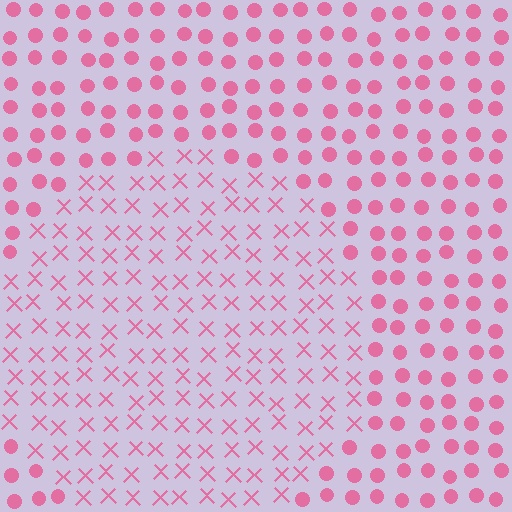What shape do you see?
I see a circle.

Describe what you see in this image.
The image is filled with small pink elements arranged in a uniform grid. A circle-shaped region contains X marks, while the surrounding area contains circles. The boundary is defined purely by the change in element shape.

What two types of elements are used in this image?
The image uses X marks inside the circle region and circles outside it.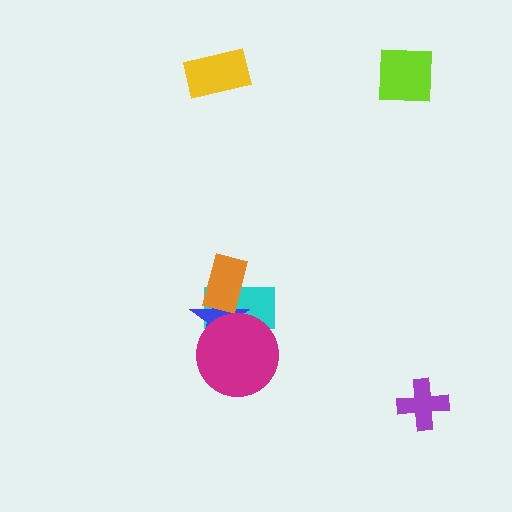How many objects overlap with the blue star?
3 objects overlap with the blue star.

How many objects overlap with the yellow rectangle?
0 objects overlap with the yellow rectangle.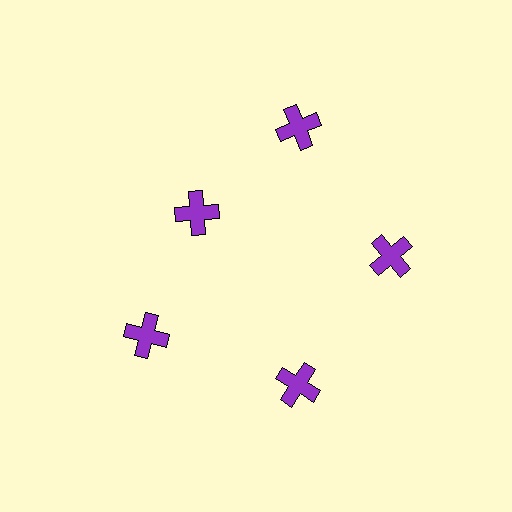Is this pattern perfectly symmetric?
No. The 5 purple crosses are arranged in a ring, but one element near the 10 o'clock position is pulled inward toward the center, breaking the 5-fold rotational symmetry.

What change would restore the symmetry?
The symmetry would be restored by moving it outward, back onto the ring so that all 5 crosses sit at equal angles and equal distance from the center.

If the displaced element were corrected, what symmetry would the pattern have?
It would have 5-fold rotational symmetry — the pattern would map onto itself every 72 degrees.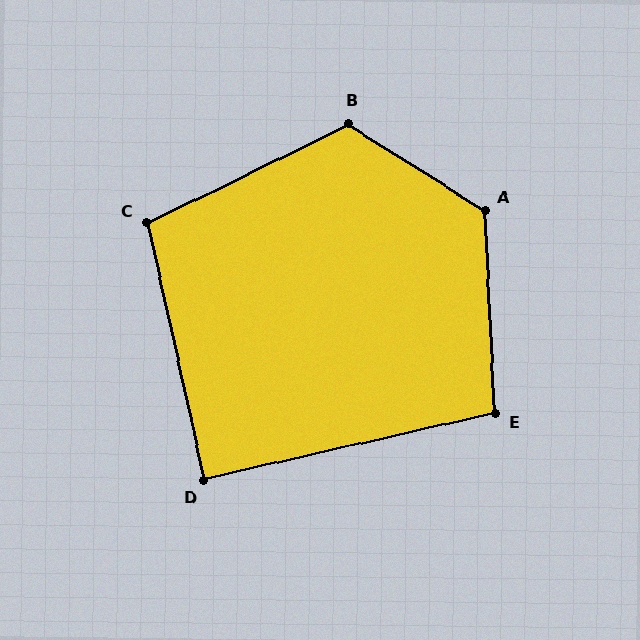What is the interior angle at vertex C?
Approximately 104 degrees (obtuse).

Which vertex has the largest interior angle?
A, at approximately 125 degrees.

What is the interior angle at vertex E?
Approximately 100 degrees (obtuse).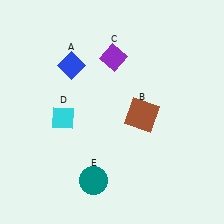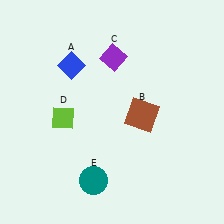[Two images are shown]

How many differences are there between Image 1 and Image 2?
There is 1 difference between the two images.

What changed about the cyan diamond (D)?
In Image 1, D is cyan. In Image 2, it changed to lime.